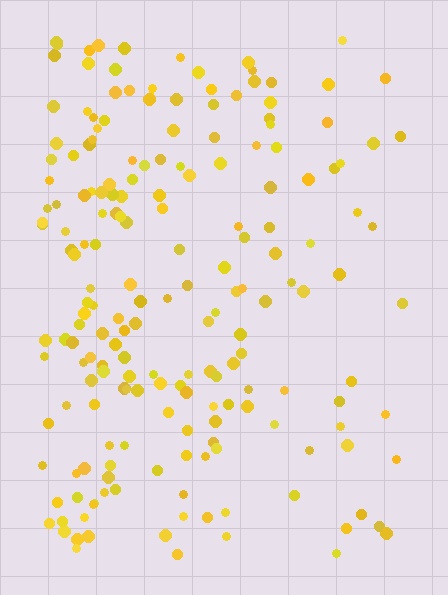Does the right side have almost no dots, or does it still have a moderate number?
Still a moderate number, just noticeably fewer than the left.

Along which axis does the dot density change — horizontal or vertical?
Horizontal.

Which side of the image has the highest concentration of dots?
The left.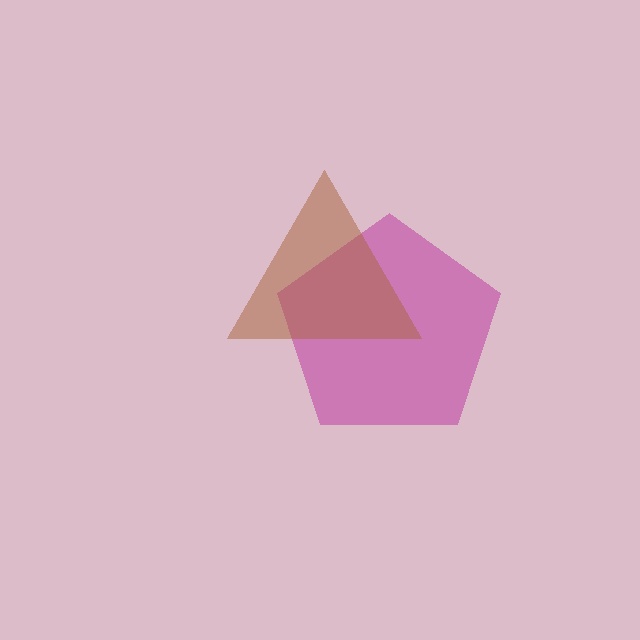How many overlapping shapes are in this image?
There are 2 overlapping shapes in the image.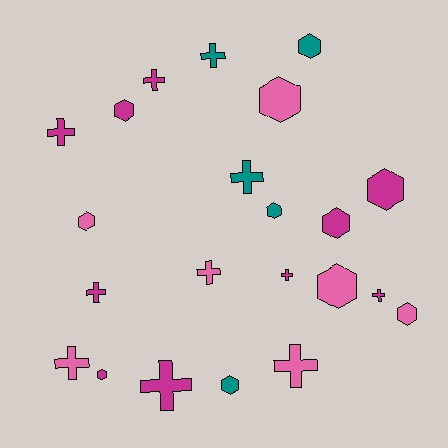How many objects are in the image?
There are 22 objects.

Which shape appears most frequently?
Cross, with 11 objects.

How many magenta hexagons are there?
There are 4 magenta hexagons.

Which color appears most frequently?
Magenta, with 10 objects.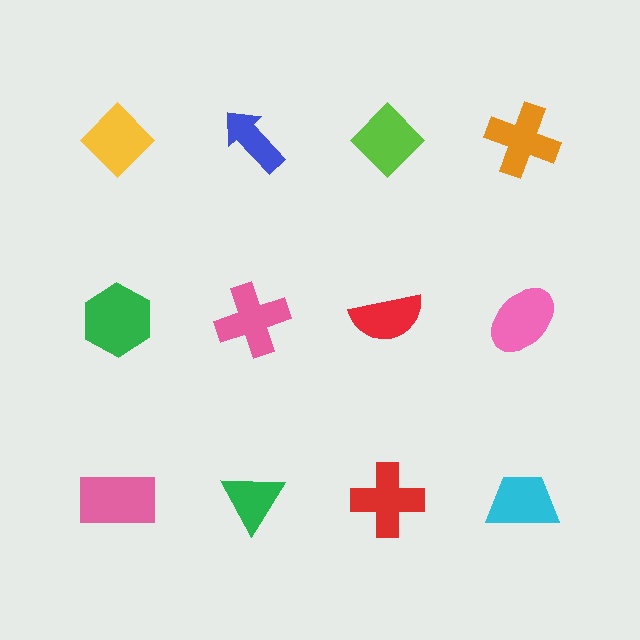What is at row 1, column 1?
A yellow diamond.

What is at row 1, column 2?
A blue arrow.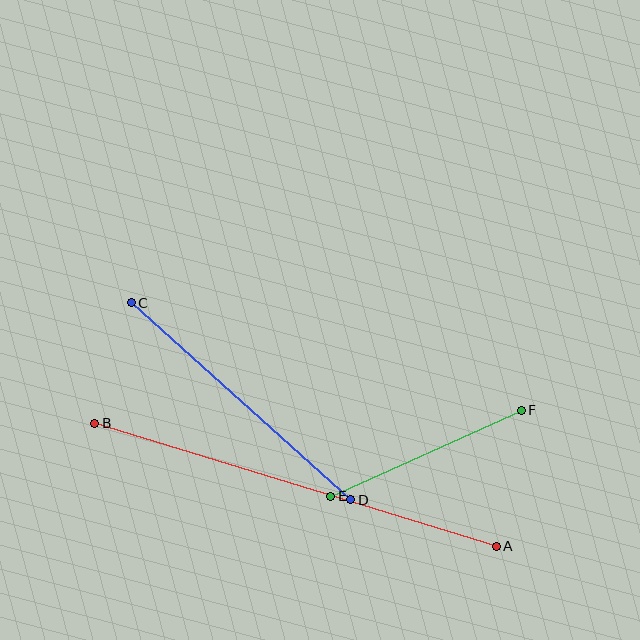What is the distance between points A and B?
The distance is approximately 420 pixels.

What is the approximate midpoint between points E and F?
The midpoint is at approximately (426, 453) pixels.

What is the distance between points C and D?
The distance is approximately 295 pixels.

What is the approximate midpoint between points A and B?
The midpoint is at approximately (296, 485) pixels.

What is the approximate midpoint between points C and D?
The midpoint is at approximately (241, 401) pixels.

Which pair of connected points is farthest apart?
Points A and B are farthest apart.